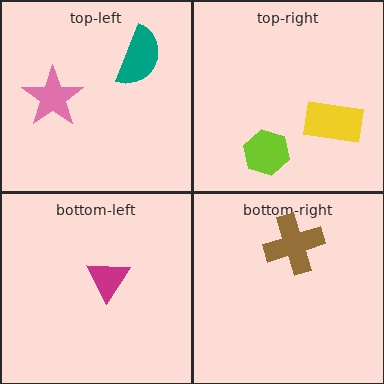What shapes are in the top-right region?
The yellow rectangle, the lime hexagon.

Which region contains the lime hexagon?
The top-right region.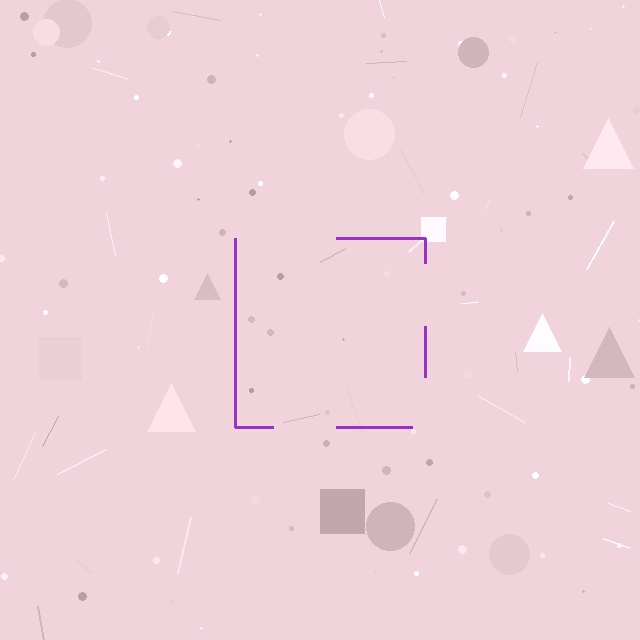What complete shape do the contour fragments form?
The contour fragments form a square.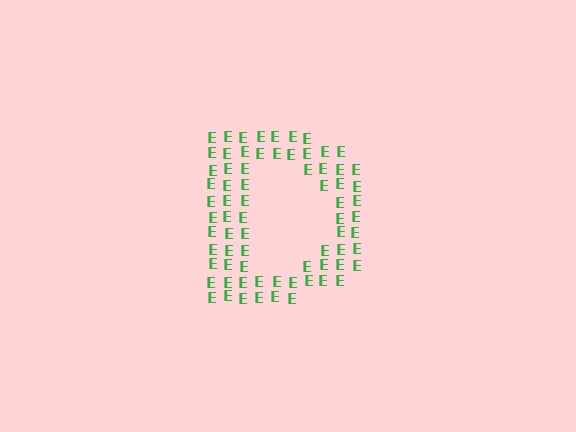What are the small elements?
The small elements are letter E's.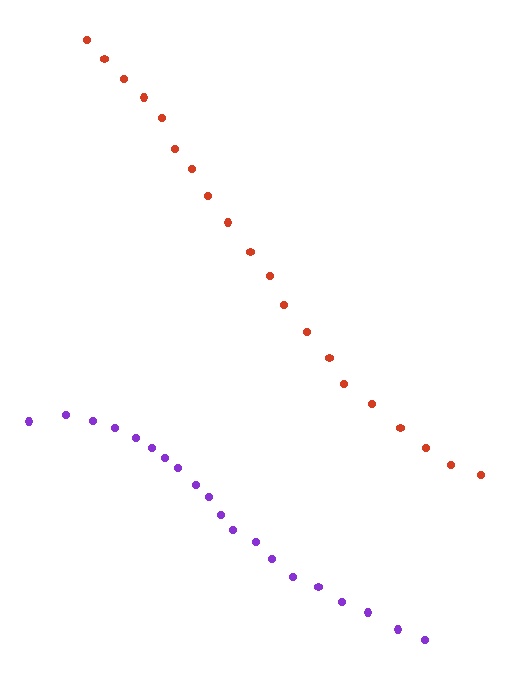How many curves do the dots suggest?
There are 2 distinct paths.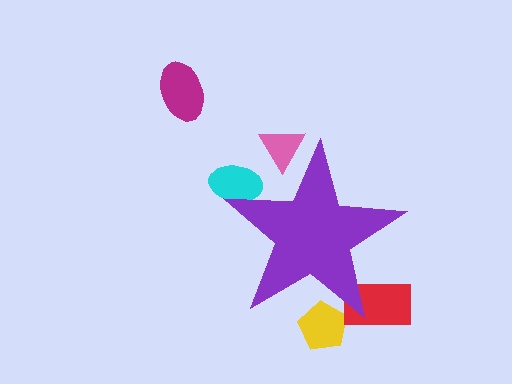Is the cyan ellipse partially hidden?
Yes, the cyan ellipse is partially hidden behind the purple star.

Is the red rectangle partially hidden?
Yes, the red rectangle is partially hidden behind the purple star.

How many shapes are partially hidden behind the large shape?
4 shapes are partially hidden.